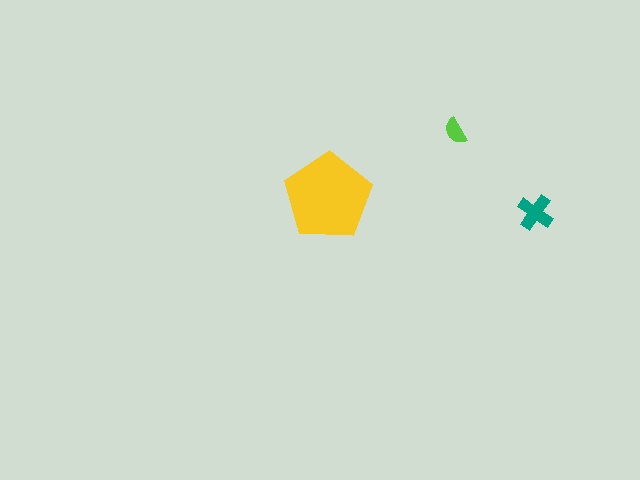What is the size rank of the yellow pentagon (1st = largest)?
1st.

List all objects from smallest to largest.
The lime semicircle, the teal cross, the yellow pentagon.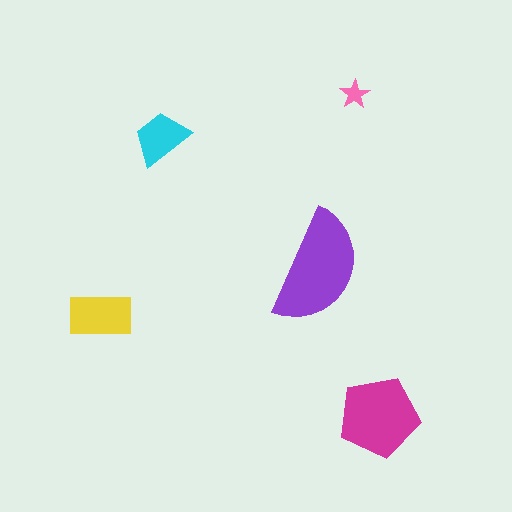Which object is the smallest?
The pink star.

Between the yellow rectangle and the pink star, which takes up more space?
The yellow rectangle.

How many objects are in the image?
There are 5 objects in the image.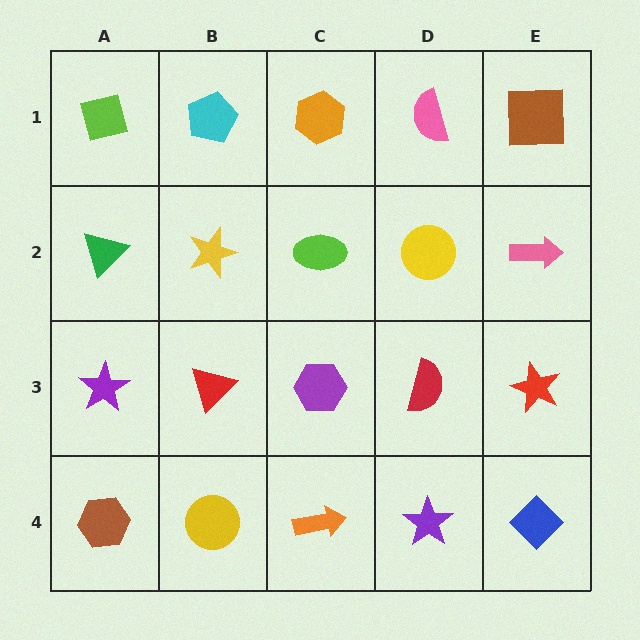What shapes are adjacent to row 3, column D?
A yellow circle (row 2, column D), a purple star (row 4, column D), a purple hexagon (row 3, column C), a red star (row 3, column E).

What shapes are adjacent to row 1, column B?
A yellow star (row 2, column B), a lime square (row 1, column A), an orange hexagon (row 1, column C).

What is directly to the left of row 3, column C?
A red triangle.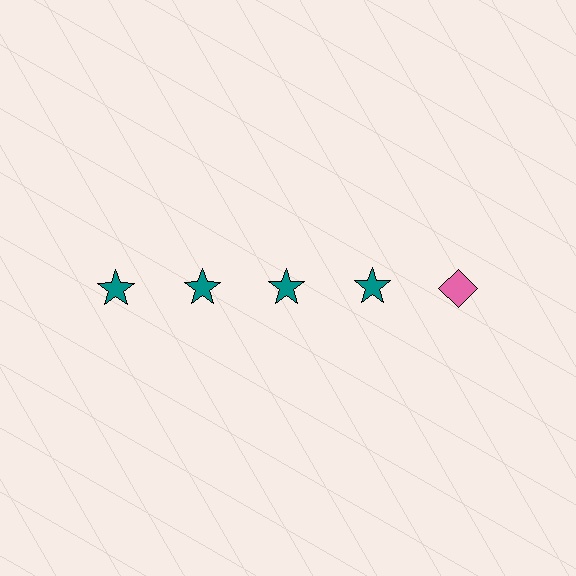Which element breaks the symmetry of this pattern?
The pink diamond in the top row, rightmost column breaks the symmetry. All other shapes are teal stars.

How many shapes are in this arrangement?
There are 5 shapes arranged in a grid pattern.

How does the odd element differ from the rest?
It differs in both color (pink instead of teal) and shape (diamond instead of star).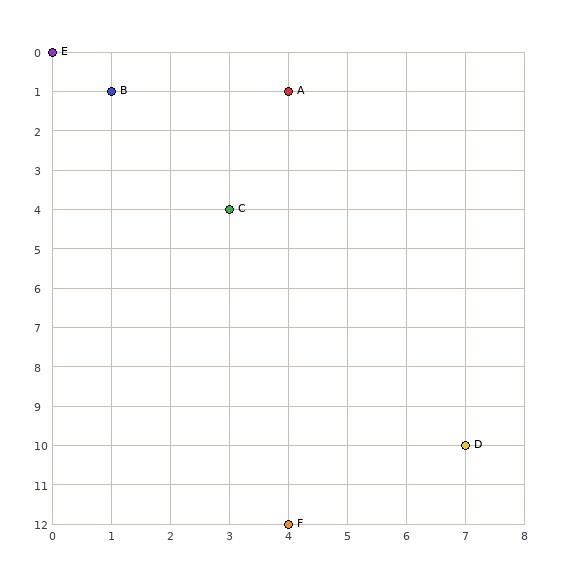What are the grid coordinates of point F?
Point F is at grid coordinates (4, 12).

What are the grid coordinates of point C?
Point C is at grid coordinates (3, 4).